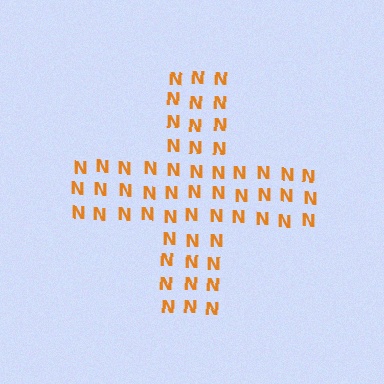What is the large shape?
The large shape is a cross.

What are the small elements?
The small elements are letter N's.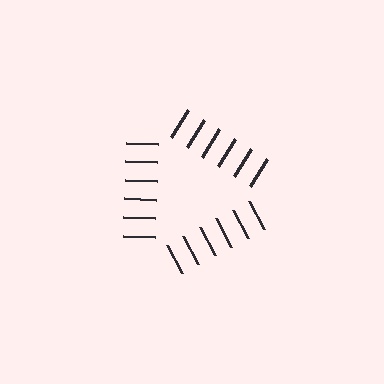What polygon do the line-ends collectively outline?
An illusory triangle — the line segments terminate on its edges but no continuous stroke is drawn.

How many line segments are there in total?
18 — 6 along each of the 3 edges.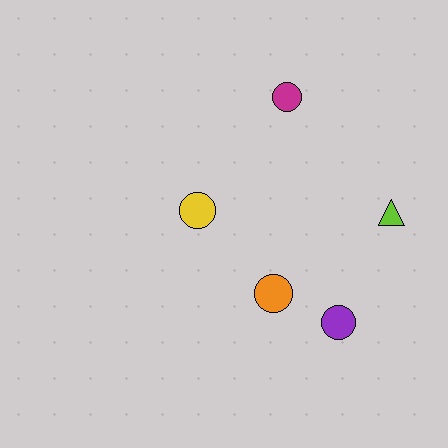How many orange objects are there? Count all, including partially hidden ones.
There is 1 orange object.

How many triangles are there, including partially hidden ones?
There is 1 triangle.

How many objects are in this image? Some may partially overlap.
There are 5 objects.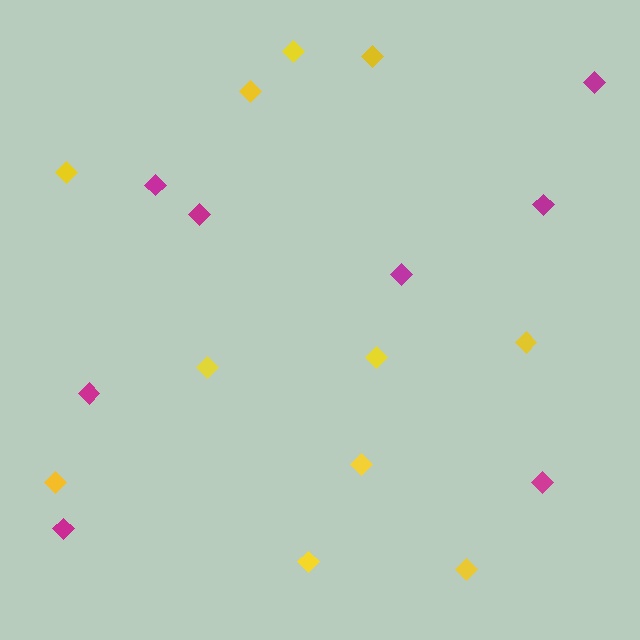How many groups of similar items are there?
There are 2 groups: one group of yellow diamonds (11) and one group of magenta diamonds (8).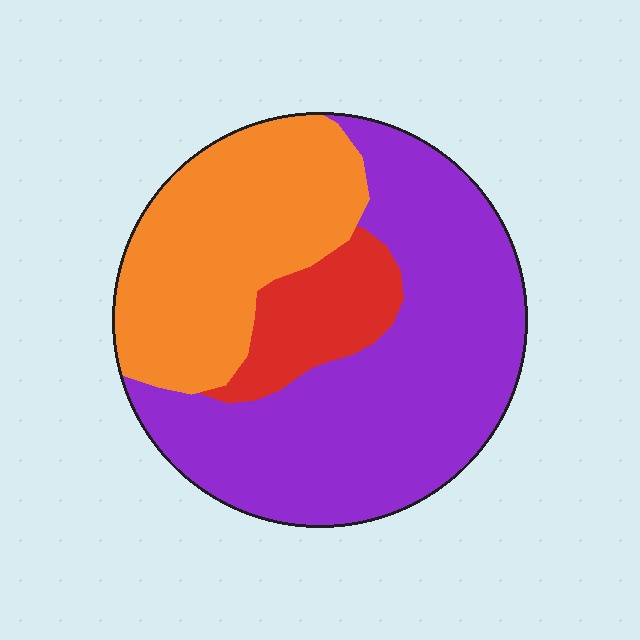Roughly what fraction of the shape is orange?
Orange covers roughly 35% of the shape.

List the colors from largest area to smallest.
From largest to smallest: purple, orange, red.